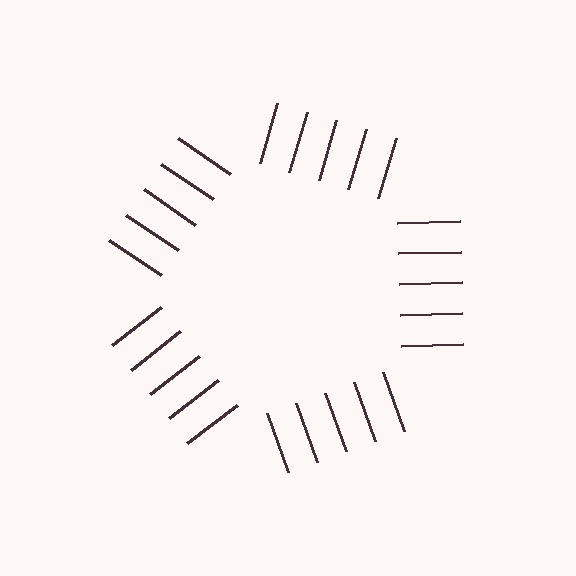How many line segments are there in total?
25 — 5 along each of the 5 edges.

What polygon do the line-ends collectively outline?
An illusory pentagon — the line segments terminate on its edges but no continuous stroke is drawn.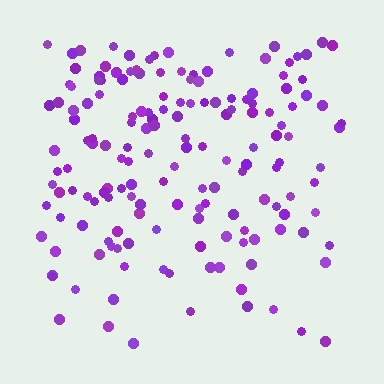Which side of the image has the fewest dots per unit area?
The bottom.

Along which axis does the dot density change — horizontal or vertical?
Vertical.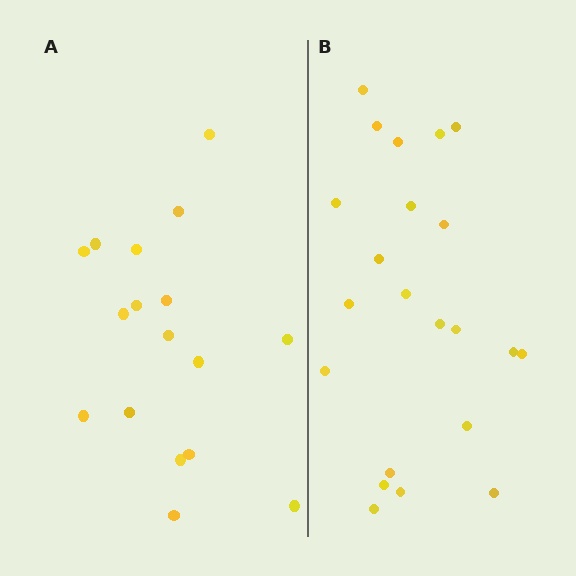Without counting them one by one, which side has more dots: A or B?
Region B (the right region) has more dots.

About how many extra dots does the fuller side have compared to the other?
Region B has about 5 more dots than region A.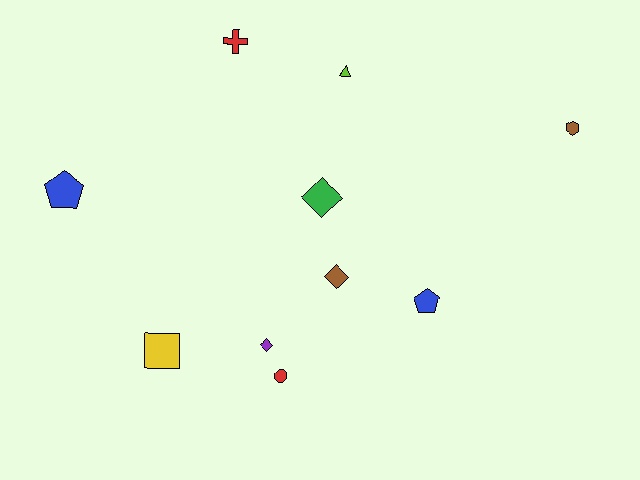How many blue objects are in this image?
There are 2 blue objects.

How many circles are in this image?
There is 1 circle.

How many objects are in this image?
There are 10 objects.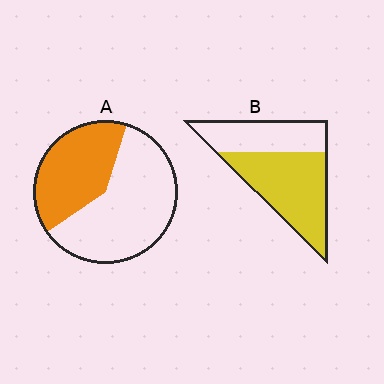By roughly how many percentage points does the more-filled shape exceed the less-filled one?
By roughly 20 percentage points (B over A).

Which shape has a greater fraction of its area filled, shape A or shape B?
Shape B.